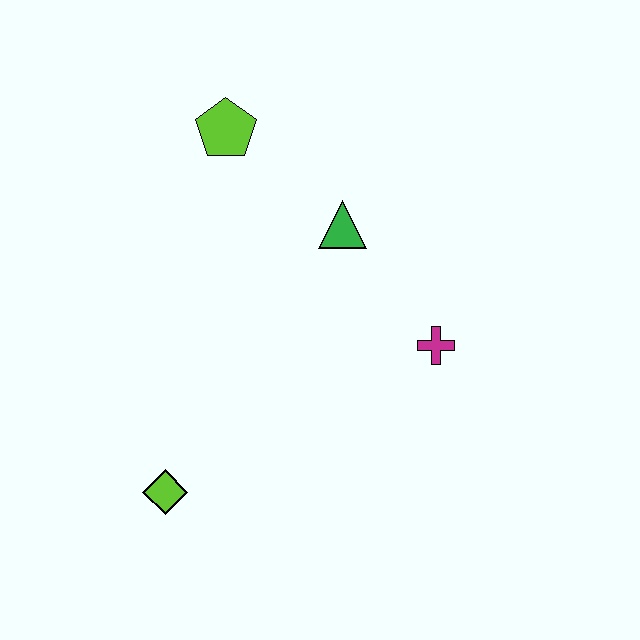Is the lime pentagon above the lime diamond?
Yes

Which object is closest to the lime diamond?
The magenta cross is closest to the lime diamond.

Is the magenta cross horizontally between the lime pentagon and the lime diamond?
No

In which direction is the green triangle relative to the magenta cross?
The green triangle is above the magenta cross.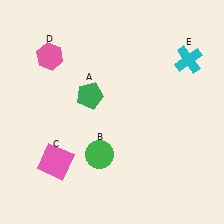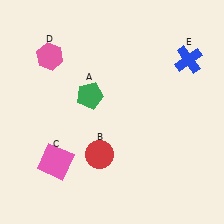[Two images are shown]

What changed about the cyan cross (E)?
In Image 1, E is cyan. In Image 2, it changed to blue.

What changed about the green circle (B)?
In Image 1, B is green. In Image 2, it changed to red.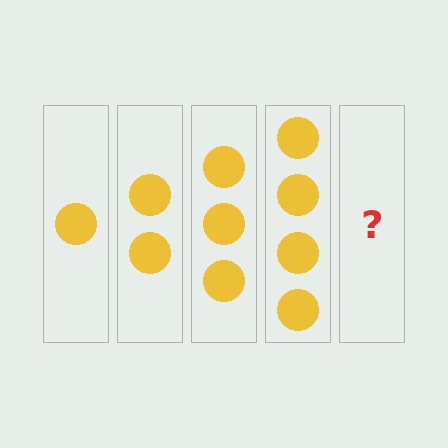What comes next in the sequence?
The next element should be 5 circles.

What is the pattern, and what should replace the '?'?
The pattern is that each step adds one more circle. The '?' should be 5 circles.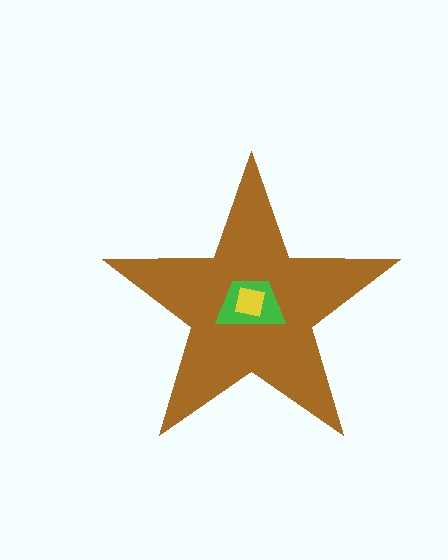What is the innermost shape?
The yellow square.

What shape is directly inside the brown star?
The green trapezoid.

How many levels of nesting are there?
3.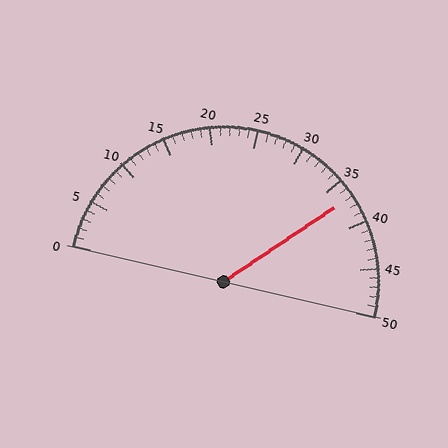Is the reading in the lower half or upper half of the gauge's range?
The reading is in the upper half of the range (0 to 50).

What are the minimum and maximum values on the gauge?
The gauge ranges from 0 to 50.